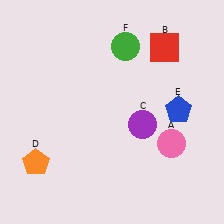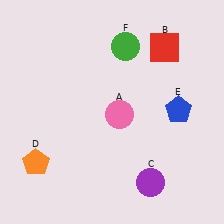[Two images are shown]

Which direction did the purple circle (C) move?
The purple circle (C) moved down.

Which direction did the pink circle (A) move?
The pink circle (A) moved left.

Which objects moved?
The objects that moved are: the pink circle (A), the purple circle (C).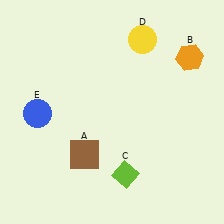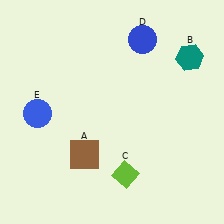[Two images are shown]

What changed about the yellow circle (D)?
In Image 1, D is yellow. In Image 2, it changed to blue.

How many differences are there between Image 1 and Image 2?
There are 2 differences between the two images.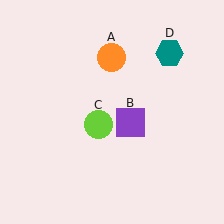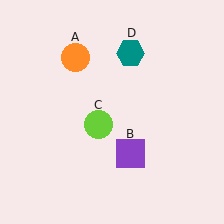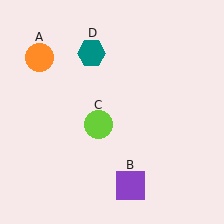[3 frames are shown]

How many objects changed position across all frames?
3 objects changed position: orange circle (object A), purple square (object B), teal hexagon (object D).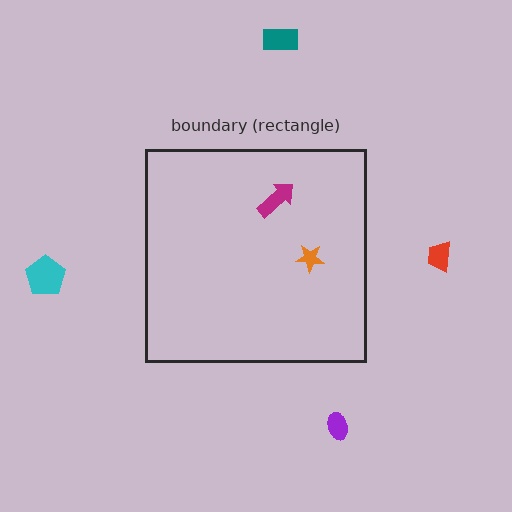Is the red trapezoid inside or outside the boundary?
Outside.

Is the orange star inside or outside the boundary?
Inside.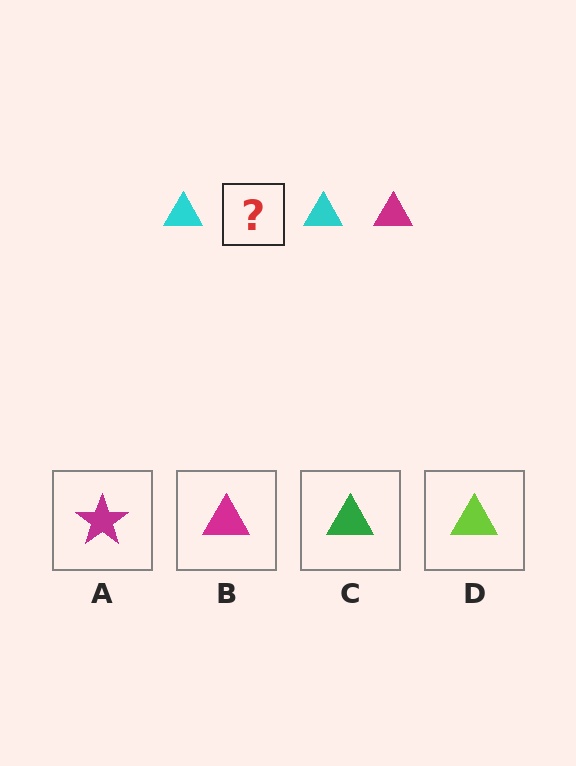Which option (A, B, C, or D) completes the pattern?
B.